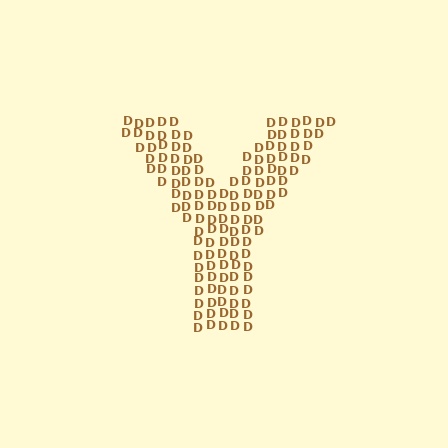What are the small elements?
The small elements are letter D's.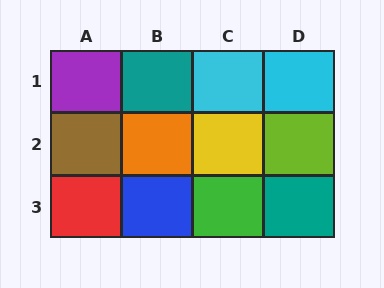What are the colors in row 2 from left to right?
Brown, orange, yellow, lime.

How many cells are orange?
1 cell is orange.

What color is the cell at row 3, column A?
Red.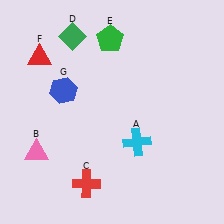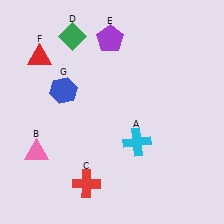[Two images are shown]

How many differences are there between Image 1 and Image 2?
There is 1 difference between the two images.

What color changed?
The pentagon (E) changed from green in Image 1 to purple in Image 2.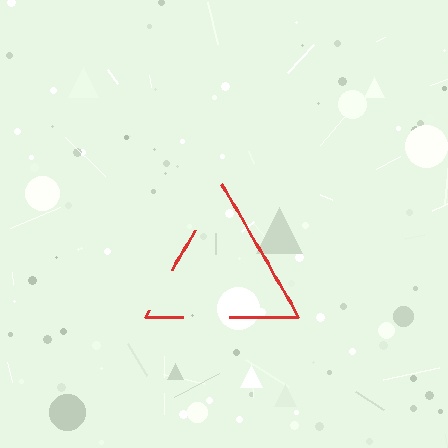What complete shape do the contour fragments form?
The contour fragments form a triangle.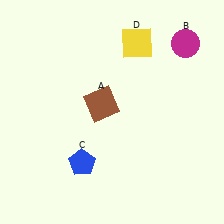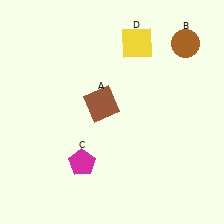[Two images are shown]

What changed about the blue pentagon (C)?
In Image 1, C is blue. In Image 2, it changed to magenta.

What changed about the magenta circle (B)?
In Image 1, B is magenta. In Image 2, it changed to brown.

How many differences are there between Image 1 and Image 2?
There are 2 differences between the two images.